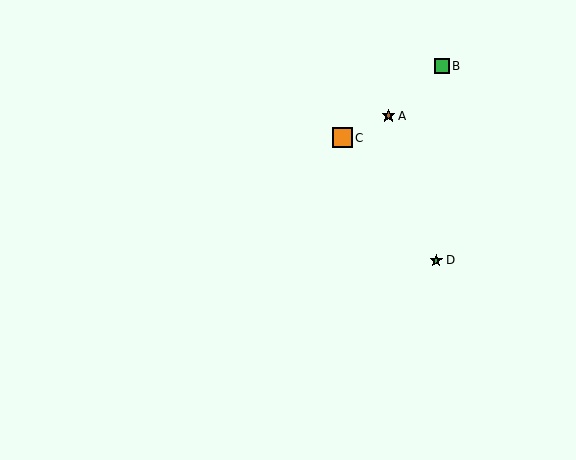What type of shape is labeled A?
Shape A is a brown star.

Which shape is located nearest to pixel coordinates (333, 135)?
The orange square (labeled C) at (343, 138) is nearest to that location.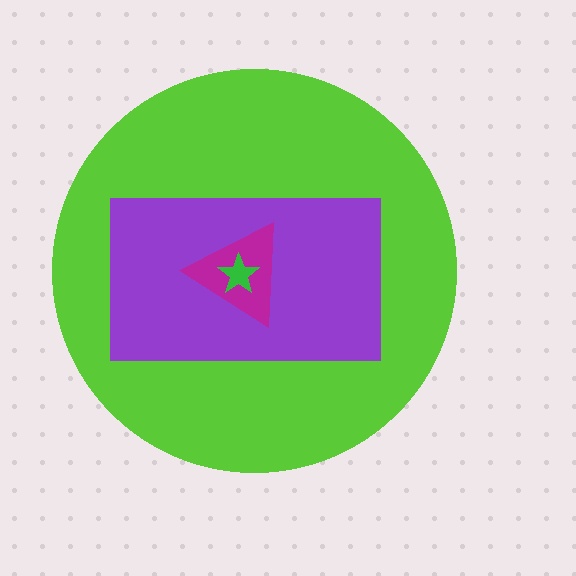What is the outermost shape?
The lime circle.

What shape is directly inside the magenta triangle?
The green star.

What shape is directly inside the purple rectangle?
The magenta triangle.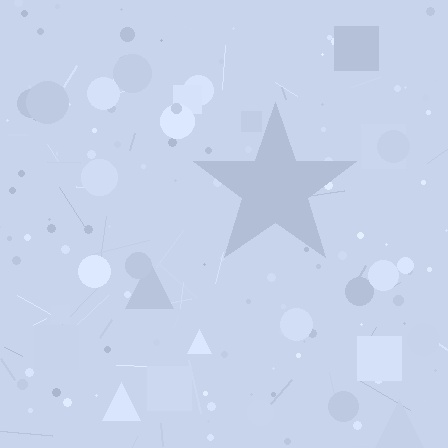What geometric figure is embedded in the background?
A star is embedded in the background.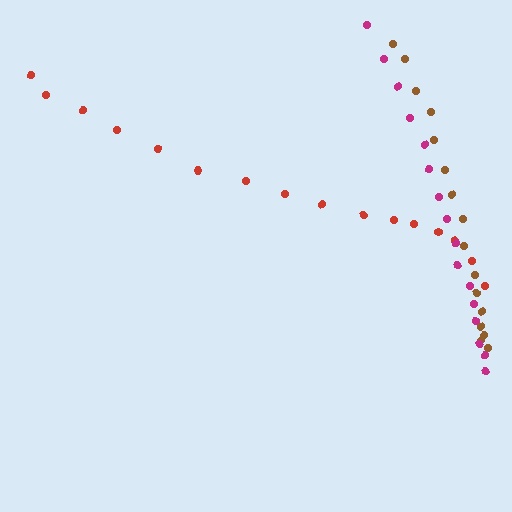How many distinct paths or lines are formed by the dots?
There are 3 distinct paths.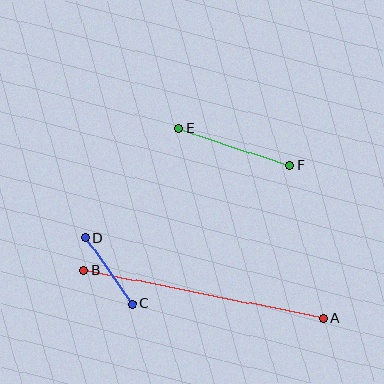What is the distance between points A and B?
The distance is approximately 245 pixels.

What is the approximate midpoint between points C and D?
The midpoint is at approximately (109, 271) pixels.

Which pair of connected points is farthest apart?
Points A and B are farthest apart.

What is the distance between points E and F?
The distance is approximately 116 pixels.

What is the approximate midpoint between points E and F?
The midpoint is at approximately (234, 147) pixels.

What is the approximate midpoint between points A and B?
The midpoint is at approximately (203, 294) pixels.